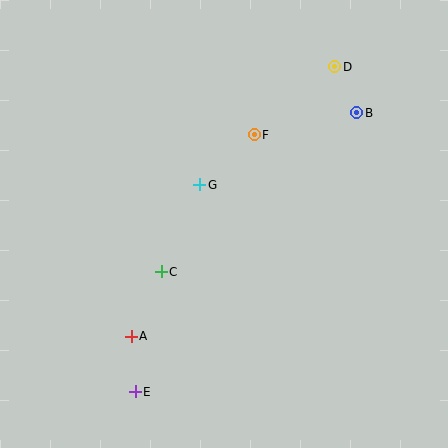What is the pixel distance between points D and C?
The distance between D and C is 269 pixels.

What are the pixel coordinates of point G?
Point G is at (200, 185).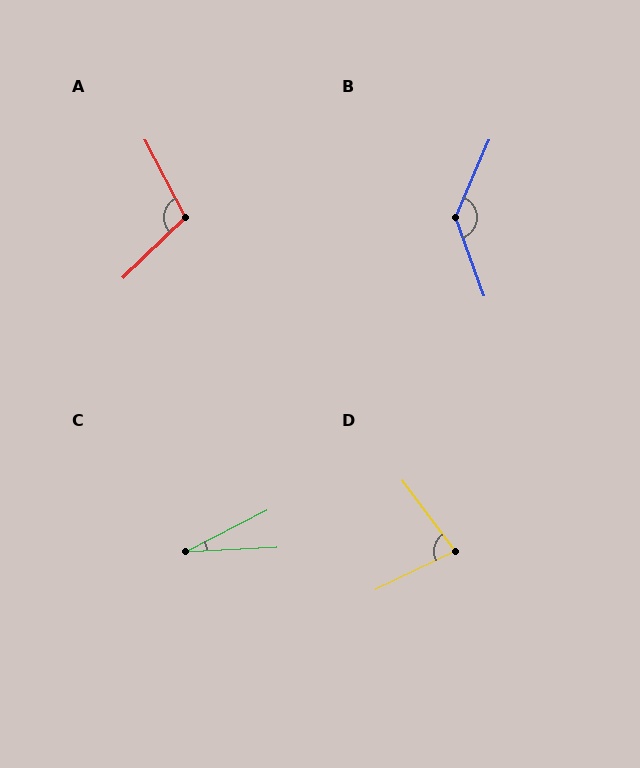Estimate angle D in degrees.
Approximately 80 degrees.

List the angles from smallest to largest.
C (24°), D (80°), A (107°), B (137°).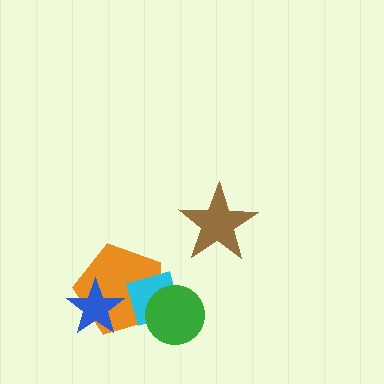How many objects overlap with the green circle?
2 objects overlap with the green circle.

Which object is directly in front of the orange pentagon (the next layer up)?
The cyan diamond is directly in front of the orange pentagon.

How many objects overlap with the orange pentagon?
3 objects overlap with the orange pentagon.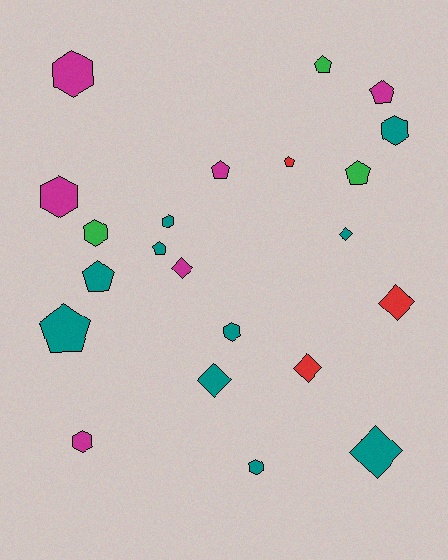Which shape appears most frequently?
Pentagon, with 8 objects.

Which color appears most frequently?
Teal, with 10 objects.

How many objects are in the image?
There are 22 objects.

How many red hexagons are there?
There are no red hexagons.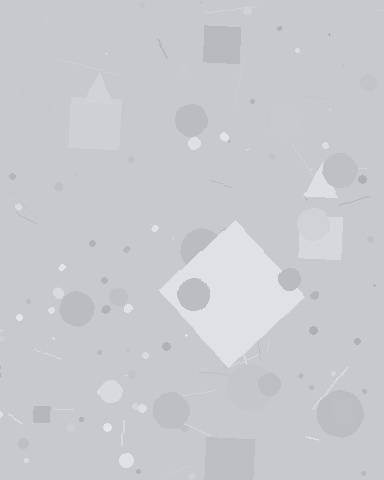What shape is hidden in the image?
A diamond is hidden in the image.